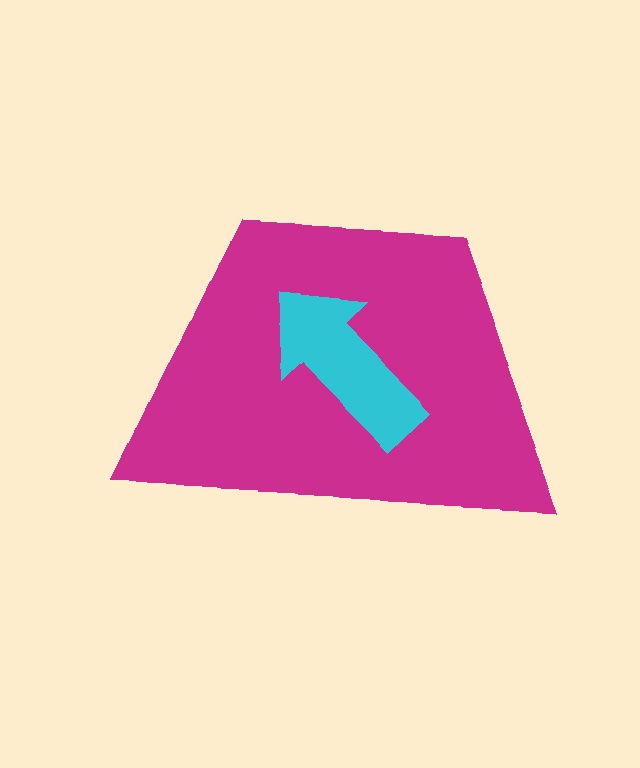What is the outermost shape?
The magenta trapezoid.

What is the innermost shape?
The cyan arrow.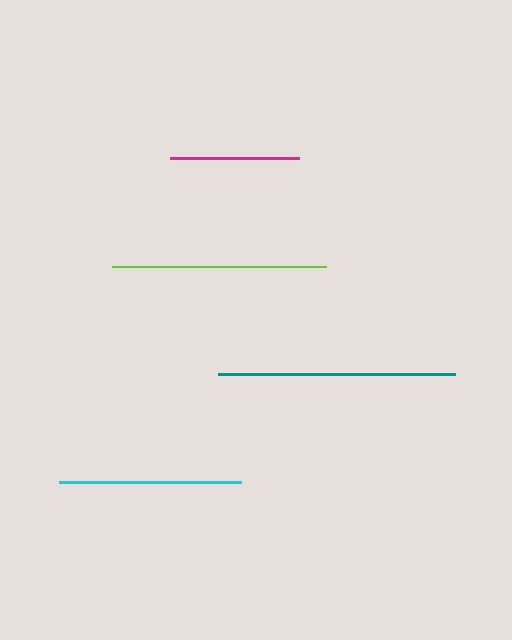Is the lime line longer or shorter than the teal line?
The teal line is longer than the lime line.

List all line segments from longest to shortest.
From longest to shortest: teal, lime, cyan, magenta.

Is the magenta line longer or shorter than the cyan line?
The cyan line is longer than the magenta line.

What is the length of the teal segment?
The teal segment is approximately 237 pixels long.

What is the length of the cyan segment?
The cyan segment is approximately 182 pixels long.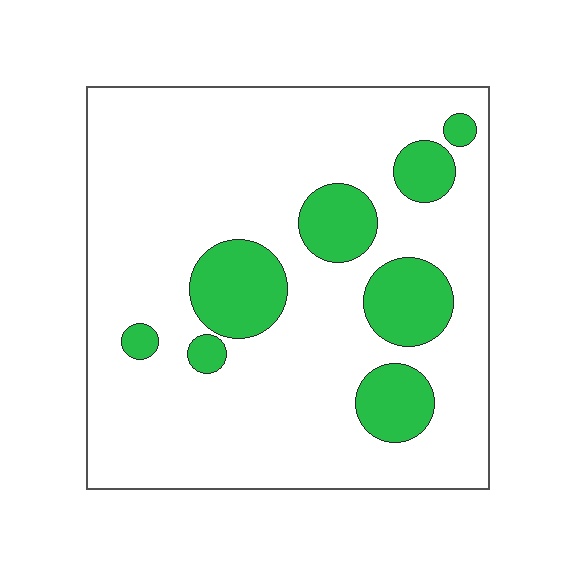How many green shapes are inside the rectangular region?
8.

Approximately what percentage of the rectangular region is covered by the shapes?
Approximately 20%.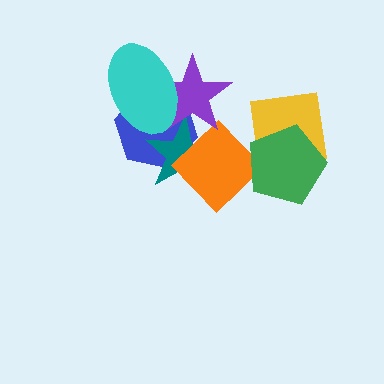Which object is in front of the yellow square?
The green pentagon is in front of the yellow square.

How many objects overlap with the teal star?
4 objects overlap with the teal star.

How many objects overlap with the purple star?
3 objects overlap with the purple star.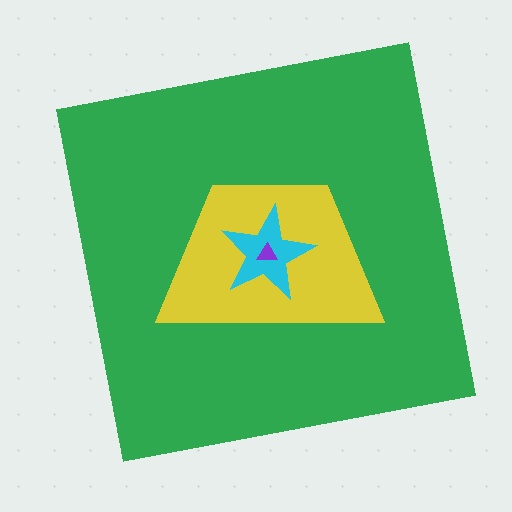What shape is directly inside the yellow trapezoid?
The cyan star.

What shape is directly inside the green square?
The yellow trapezoid.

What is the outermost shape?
The green square.